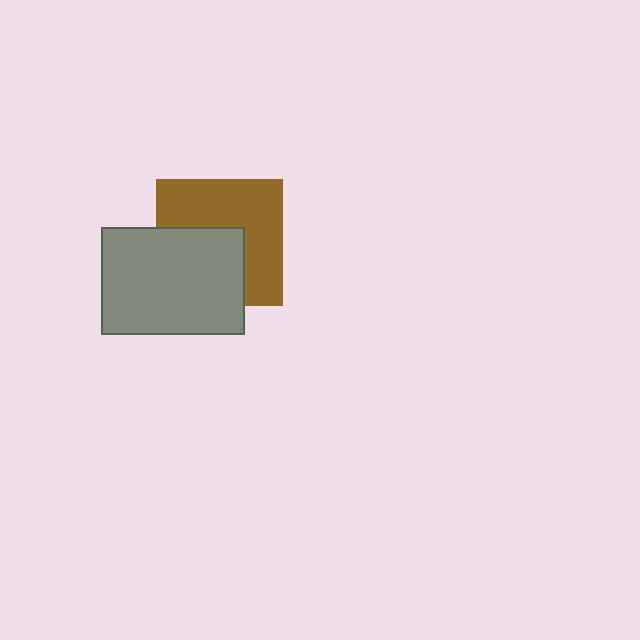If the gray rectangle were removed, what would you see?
You would see the complete brown square.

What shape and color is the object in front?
The object in front is a gray rectangle.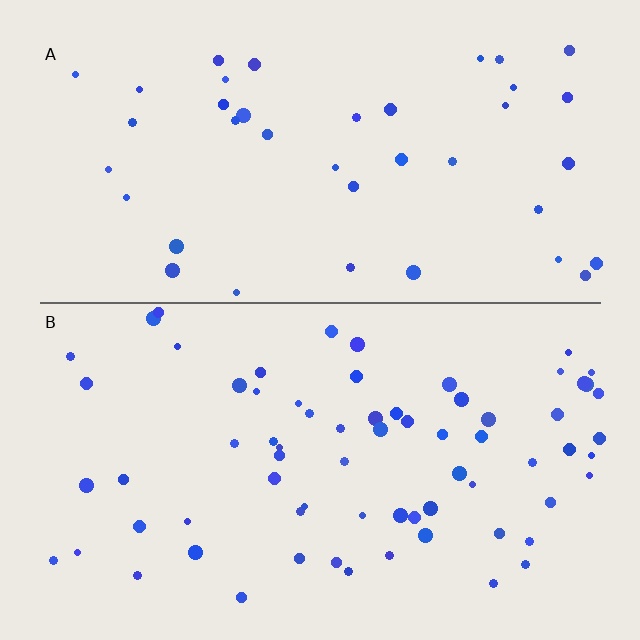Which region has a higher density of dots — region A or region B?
B (the bottom).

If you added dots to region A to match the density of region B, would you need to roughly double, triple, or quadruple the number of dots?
Approximately double.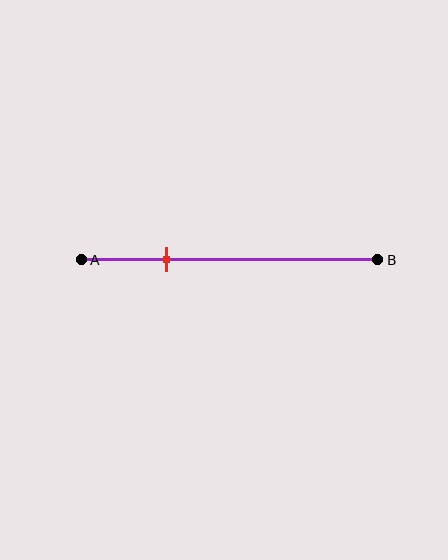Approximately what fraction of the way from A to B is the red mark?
The red mark is approximately 30% of the way from A to B.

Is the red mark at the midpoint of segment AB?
No, the mark is at about 30% from A, not at the 50% midpoint.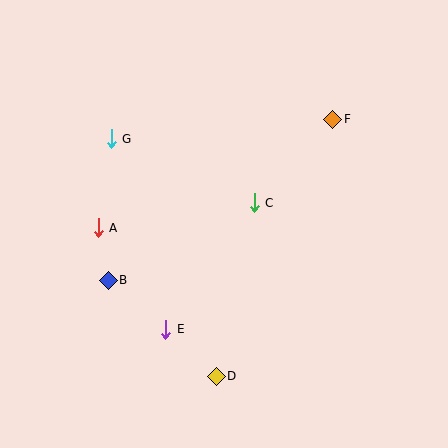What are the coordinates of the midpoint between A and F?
The midpoint between A and F is at (216, 173).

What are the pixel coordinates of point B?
Point B is at (108, 280).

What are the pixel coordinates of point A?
Point A is at (98, 228).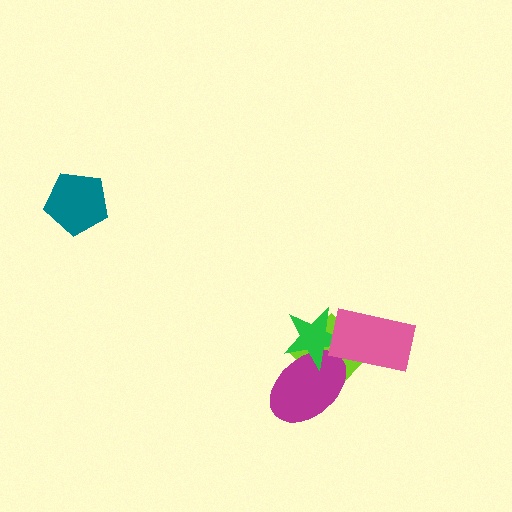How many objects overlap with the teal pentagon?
0 objects overlap with the teal pentagon.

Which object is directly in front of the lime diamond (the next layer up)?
The magenta ellipse is directly in front of the lime diamond.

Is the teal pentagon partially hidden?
No, no other shape covers it.